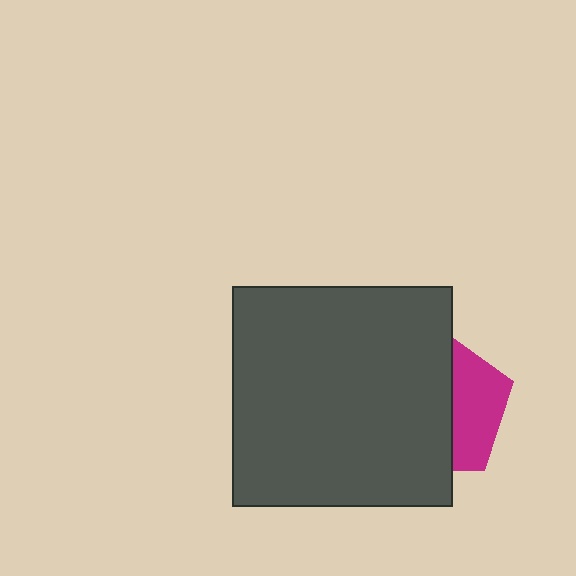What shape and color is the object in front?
The object in front is a dark gray square.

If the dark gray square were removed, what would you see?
You would see the complete magenta pentagon.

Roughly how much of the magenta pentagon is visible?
A small part of it is visible (roughly 36%).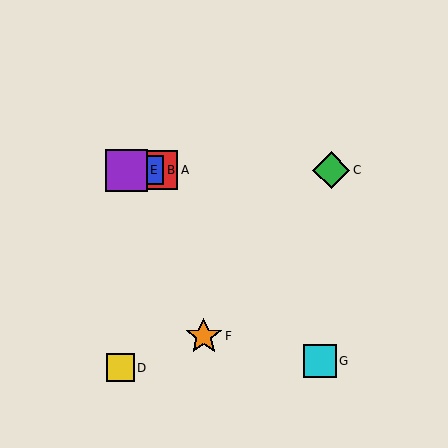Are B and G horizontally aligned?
No, B is at y≈170 and G is at y≈361.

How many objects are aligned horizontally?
4 objects (A, B, C, E) are aligned horizontally.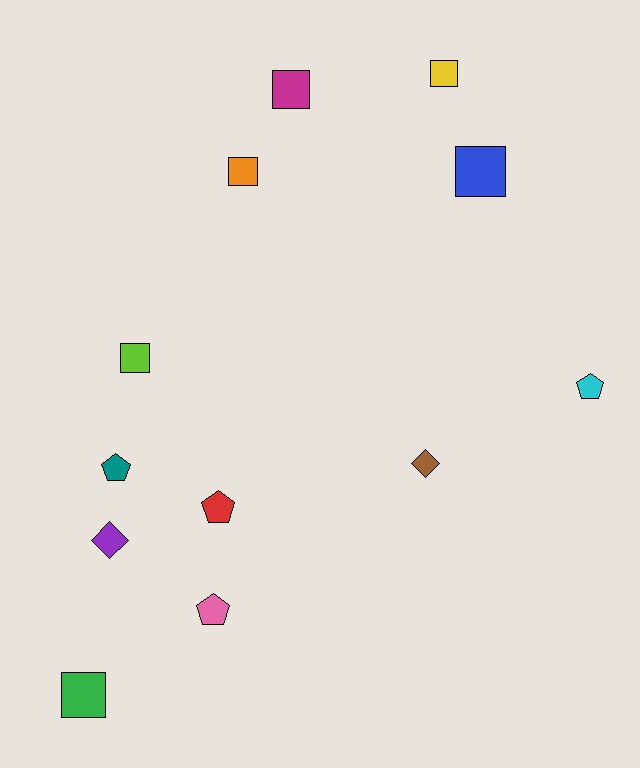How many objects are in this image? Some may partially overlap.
There are 12 objects.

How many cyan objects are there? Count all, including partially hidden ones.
There is 1 cyan object.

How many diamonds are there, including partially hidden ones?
There are 2 diamonds.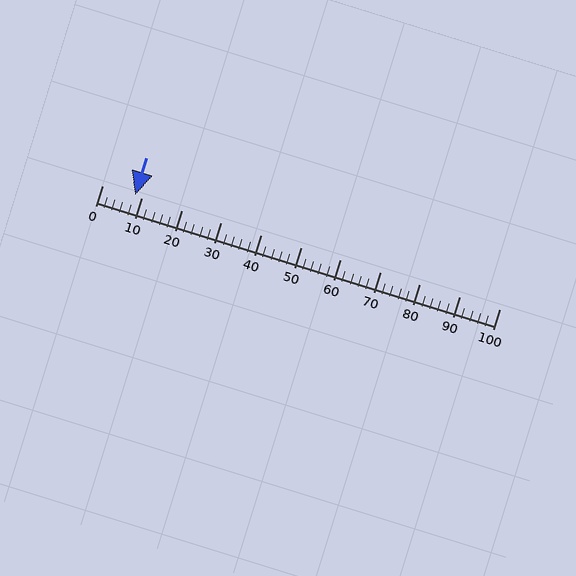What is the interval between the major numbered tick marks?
The major tick marks are spaced 10 units apart.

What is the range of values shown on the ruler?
The ruler shows values from 0 to 100.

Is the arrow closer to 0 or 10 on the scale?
The arrow is closer to 10.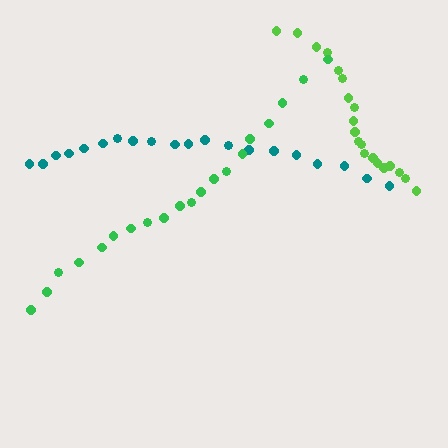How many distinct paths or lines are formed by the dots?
There are 3 distinct paths.